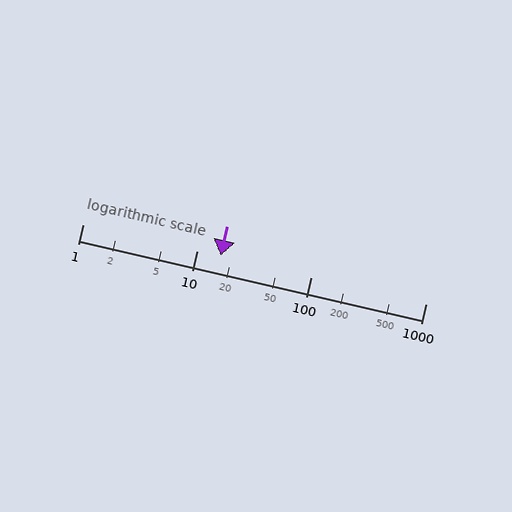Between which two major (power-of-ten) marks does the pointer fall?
The pointer is between 10 and 100.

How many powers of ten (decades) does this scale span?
The scale spans 3 decades, from 1 to 1000.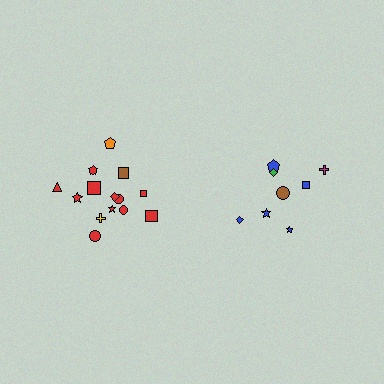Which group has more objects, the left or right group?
The left group.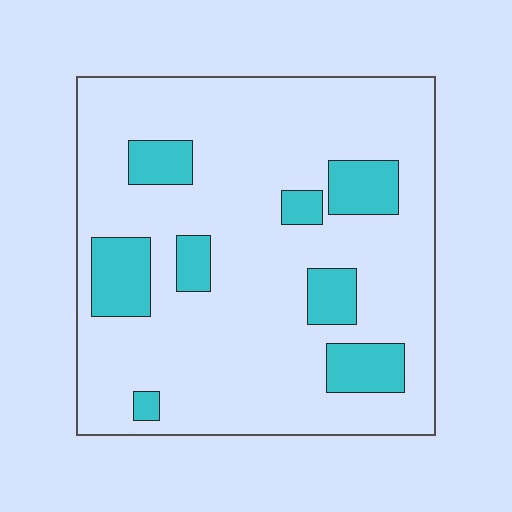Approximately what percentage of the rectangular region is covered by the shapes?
Approximately 20%.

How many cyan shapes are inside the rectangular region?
8.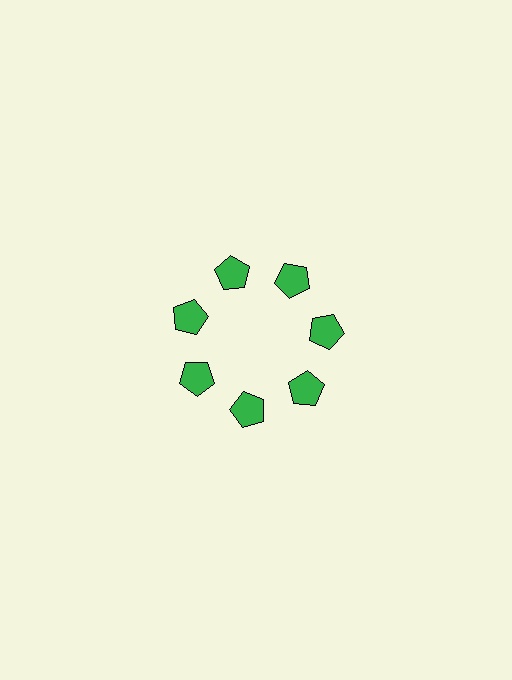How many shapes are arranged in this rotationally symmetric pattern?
There are 7 shapes, arranged in 7 groups of 1.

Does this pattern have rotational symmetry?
Yes, this pattern has 7-fold rotational symmetry. It looks the same after rotating 51 degrees around the center.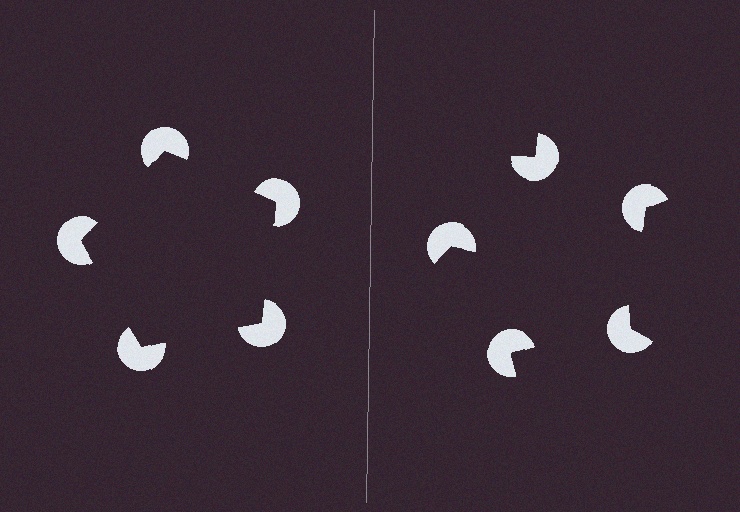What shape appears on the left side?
An illusory pentagon.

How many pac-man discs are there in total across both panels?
10 — 5 on each side.